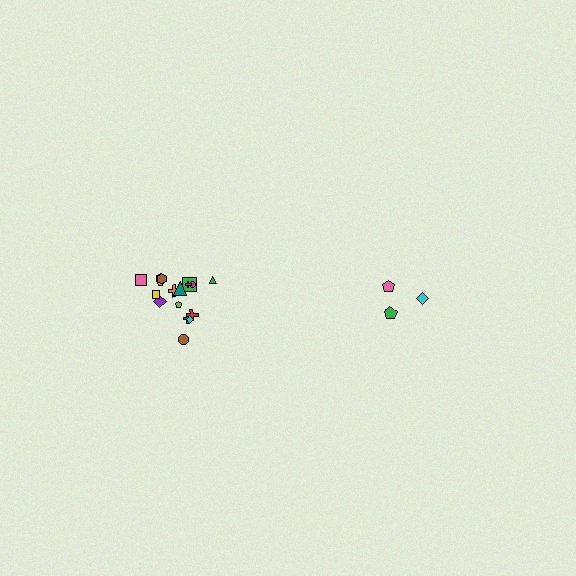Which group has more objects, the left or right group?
The left group.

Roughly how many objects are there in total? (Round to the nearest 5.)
Roughly 20 objects in total.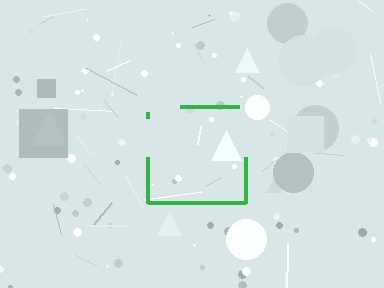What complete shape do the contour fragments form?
The contour fragments form a square.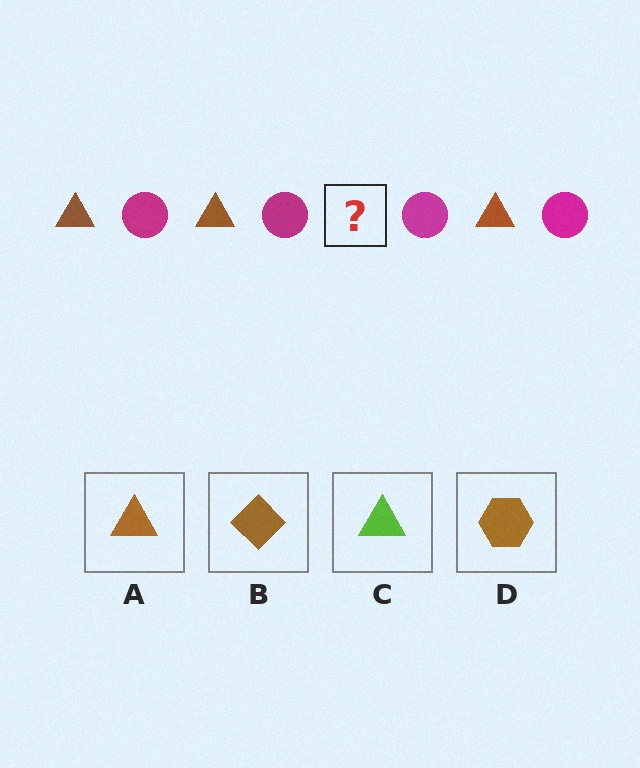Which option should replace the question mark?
Option A.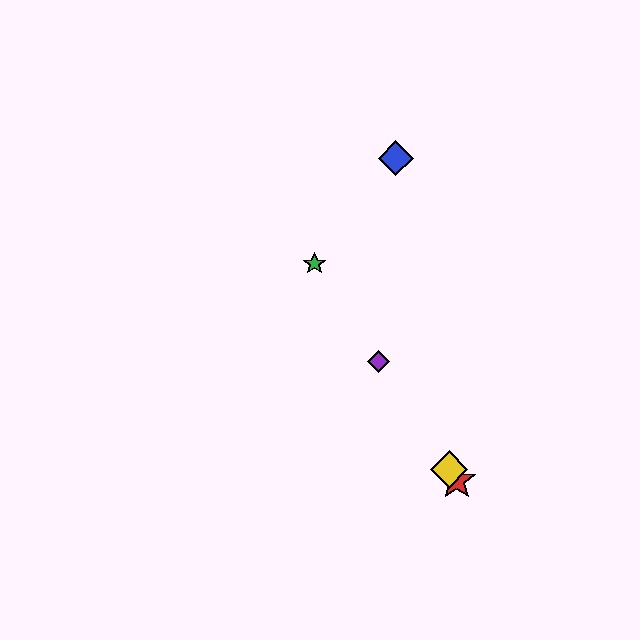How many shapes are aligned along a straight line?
4 shapes (the red star, the green star, the yellow diamond, the purple diamond) are aligned along a straight line.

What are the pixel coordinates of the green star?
The green star is at (315, 264).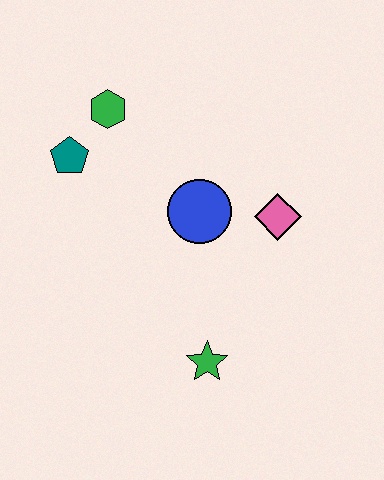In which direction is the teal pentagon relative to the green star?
The teal pentagon is above the green star.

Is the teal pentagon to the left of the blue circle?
Yes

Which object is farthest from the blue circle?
The green star is farthest from the blue circle.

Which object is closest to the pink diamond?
The blue circle is closest to the pink diamond.